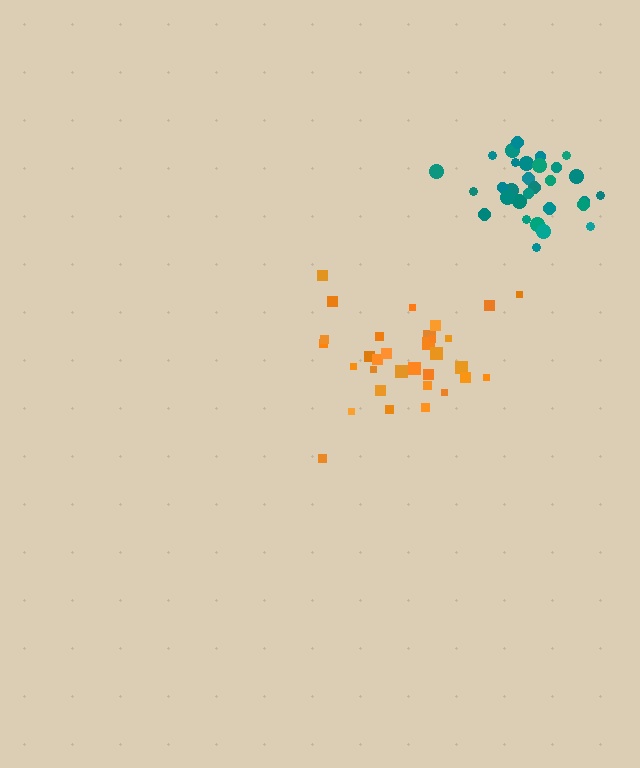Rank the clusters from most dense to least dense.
teal, orange.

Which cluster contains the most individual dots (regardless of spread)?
Orange (32).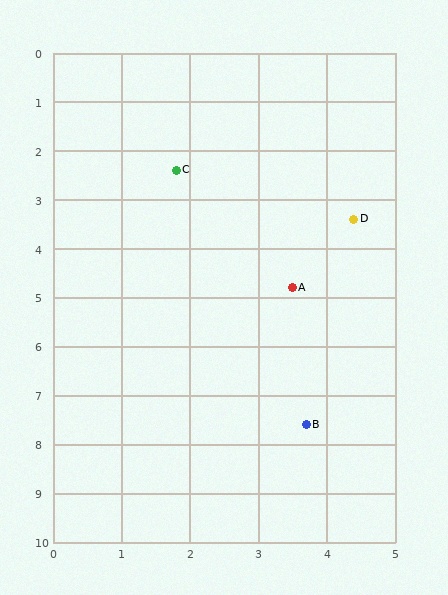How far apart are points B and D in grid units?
Points B and D are about 4.3 grid units apart.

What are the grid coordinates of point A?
Point A is at approximately (3.5, 4.8).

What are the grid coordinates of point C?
Point C is at approximately (1.8, 2.4).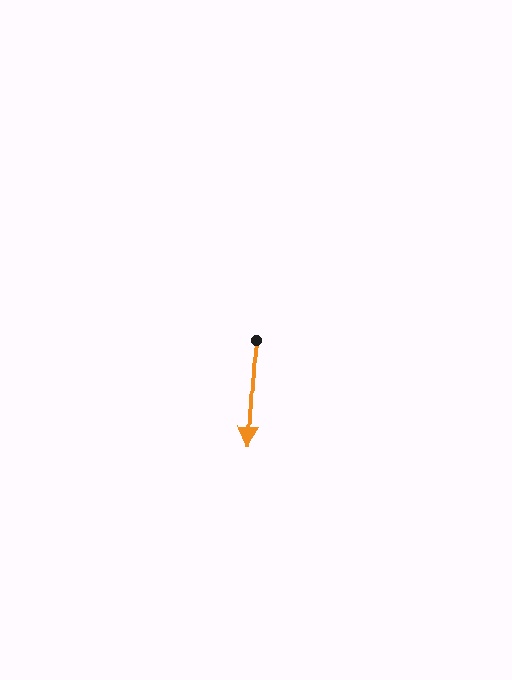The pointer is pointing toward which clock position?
Roughly 6 o'clock.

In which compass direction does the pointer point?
South.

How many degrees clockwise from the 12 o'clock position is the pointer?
Approximately 183 degrees.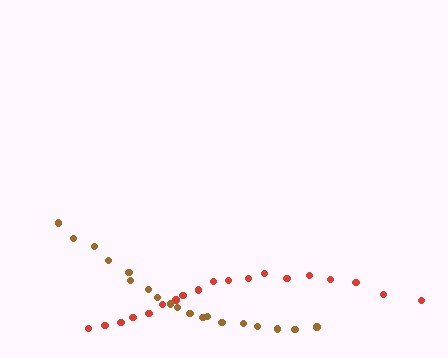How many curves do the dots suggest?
There are 2 distinct paths.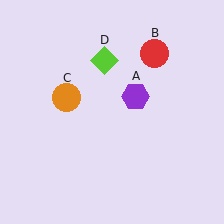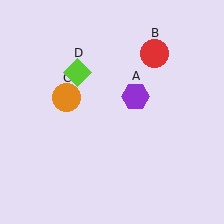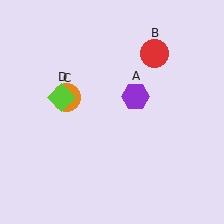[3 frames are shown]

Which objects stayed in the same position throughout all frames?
Purple hexagon (object A) and red circle (object B) and orange circle (object C) remained stationary.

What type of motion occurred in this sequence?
The lime diamond (object D) rotated counterclockwise around the center of the scene.